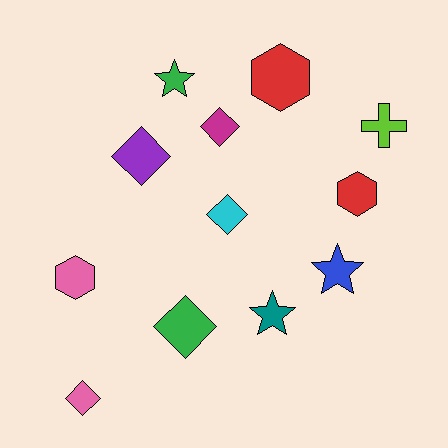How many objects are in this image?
There are 12 objects.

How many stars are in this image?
There are 3 stars.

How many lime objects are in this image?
There is 1 lime object.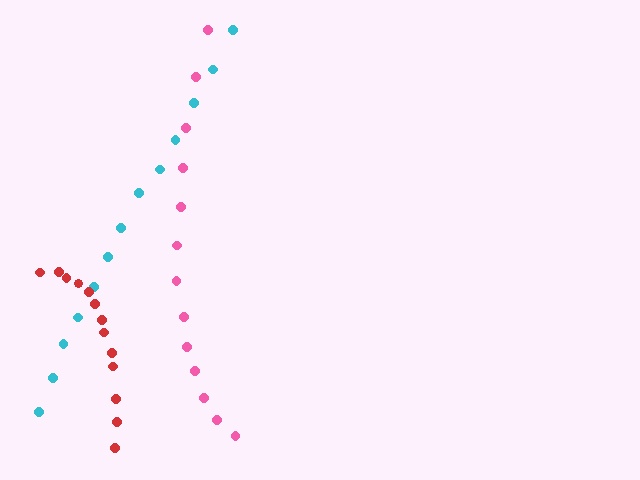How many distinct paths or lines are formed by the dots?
There are 3 distinct paths.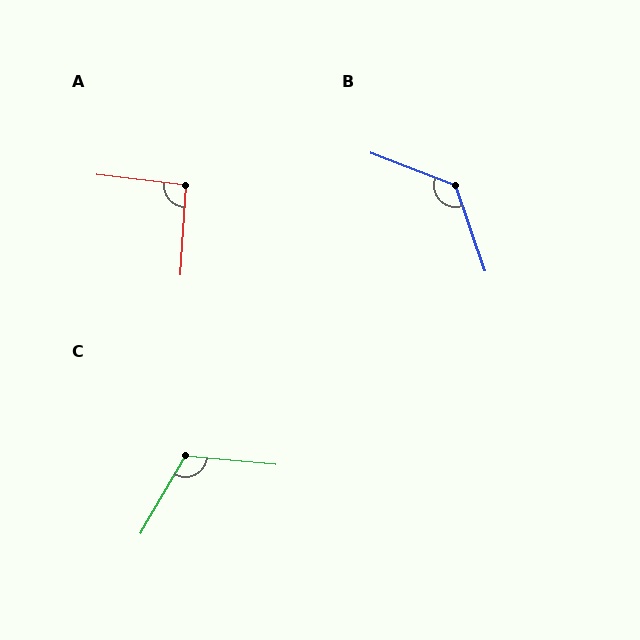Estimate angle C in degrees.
Approximately 115 degrees.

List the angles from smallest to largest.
A (93°), C (115°), B (130°).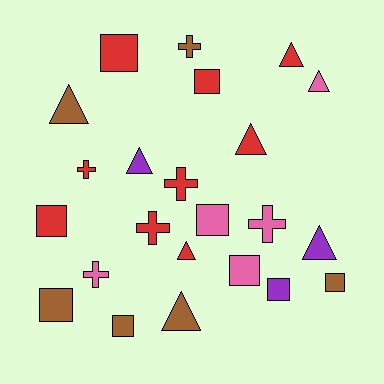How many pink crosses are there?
There are 2 pink crosses.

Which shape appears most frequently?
Square, with 9 objects.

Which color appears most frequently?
Red, with 9 objects.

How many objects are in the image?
There are 23 objects.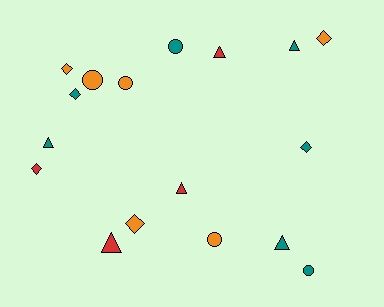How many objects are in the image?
There are 17 objects.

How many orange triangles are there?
There are no orange triangles.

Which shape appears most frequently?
Triangle, with 6 objects.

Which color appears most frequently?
Teal, with 7 objects.